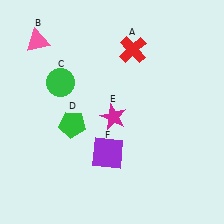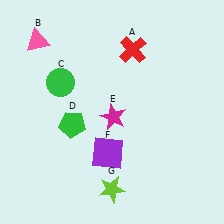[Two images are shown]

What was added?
A lime star (G) was added in Image 2.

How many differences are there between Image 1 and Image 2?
There is 1 difference between the two images.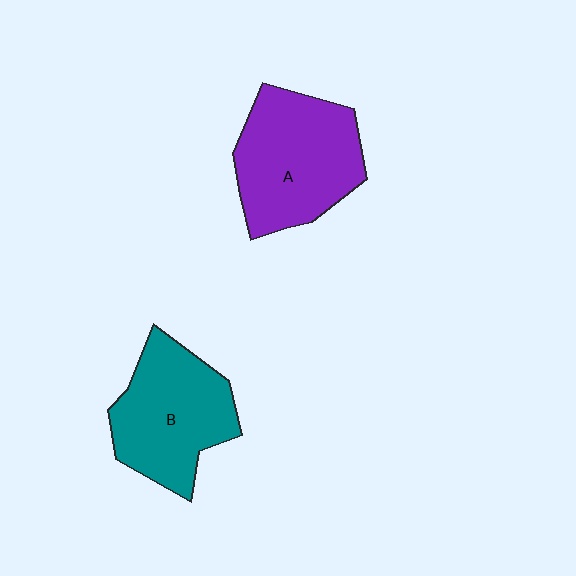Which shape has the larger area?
Shape A (purple).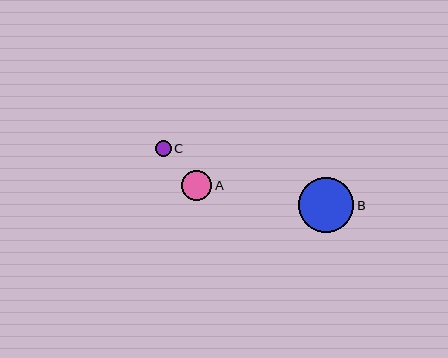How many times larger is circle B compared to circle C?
Circle B is approximately 3.5 times the size of circle C.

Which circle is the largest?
Circle B is the largest with a size of approximately 55 pixels.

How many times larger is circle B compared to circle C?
Circle B is approximately 3.5 times the size of circle C.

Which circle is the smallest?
Circle C is the smallest with a size of approximately 16 pixels.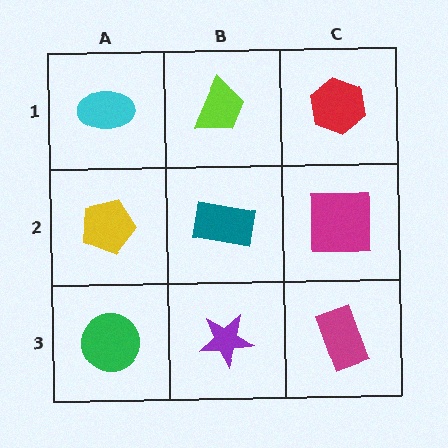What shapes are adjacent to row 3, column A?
A yellow pentagon (row 2, column A), a purple star (row 3, column B).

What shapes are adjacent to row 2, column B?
A lime trapezoid (row 1, column B), a purple star (row 3, column B), a yellow pentagon (row 2, column A), a magenta square (row 2, column C).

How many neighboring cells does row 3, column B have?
3.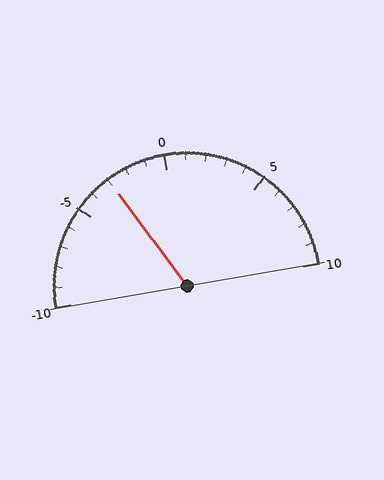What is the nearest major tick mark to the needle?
The nearest major tick mark is -5.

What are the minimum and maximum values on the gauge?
The gauge ranges from -10 to 10.